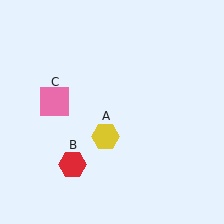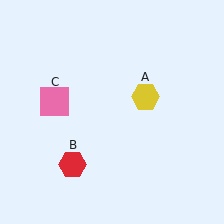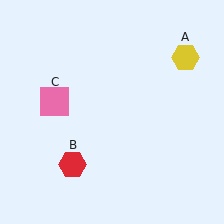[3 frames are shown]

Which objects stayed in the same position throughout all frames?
Red hexagon (object B) and pink square (object C) remained stationary.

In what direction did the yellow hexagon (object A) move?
The yellow hexagon (object A) moved up and to the right.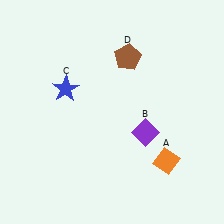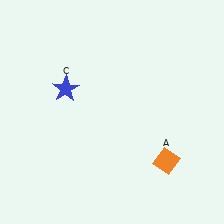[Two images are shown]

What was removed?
The purple diamond (B), the brown pentagon (D) were removed in Image 2.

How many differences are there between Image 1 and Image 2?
There are 2 differences between the two images.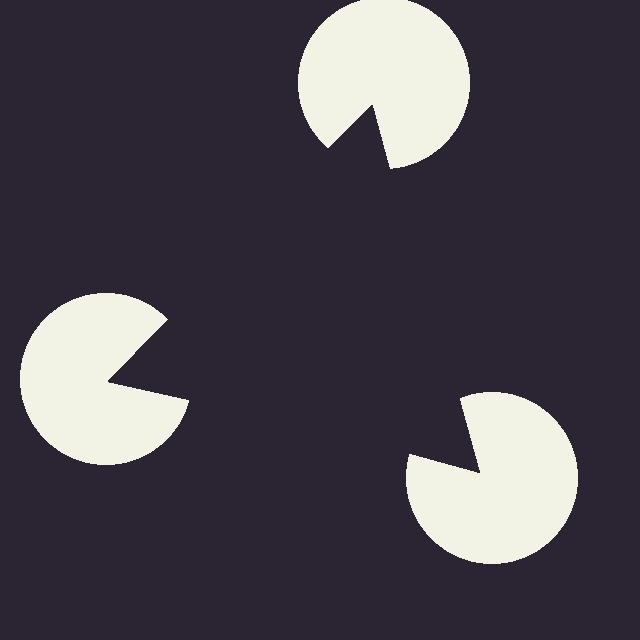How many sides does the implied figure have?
3 sides.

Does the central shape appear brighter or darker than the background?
It typically appears slightly darker than the background, even though no actual brightness change is drawn.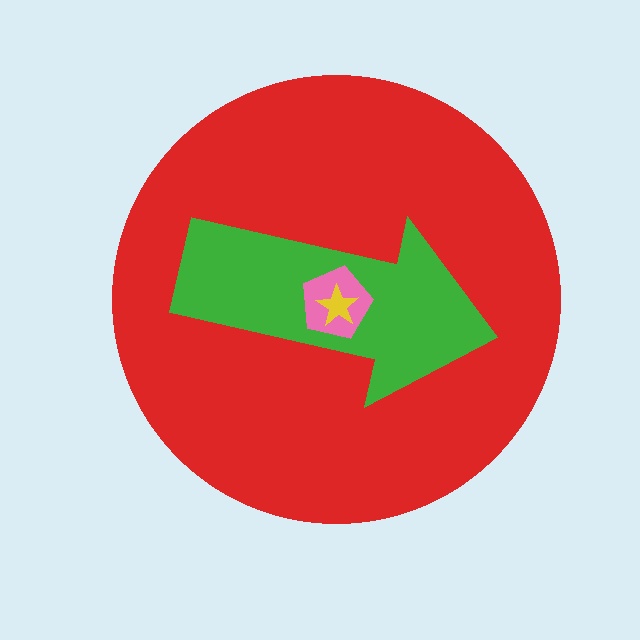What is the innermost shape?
The yellow star.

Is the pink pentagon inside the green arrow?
Yes.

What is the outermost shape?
The red circle.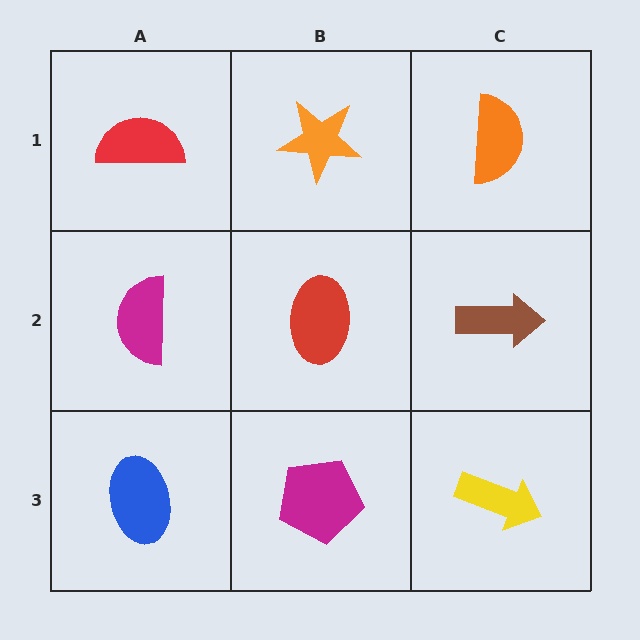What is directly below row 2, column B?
A magenta pentagon.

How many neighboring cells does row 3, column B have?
3.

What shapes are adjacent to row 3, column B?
A red ellipse (row 2, column B), a blue ellipse (row 3, column A), a yellow arrow (row 3, column C).